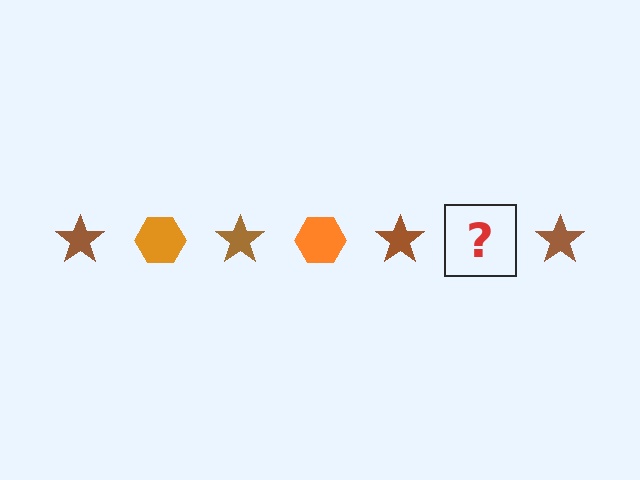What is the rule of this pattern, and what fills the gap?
The rule is that the pattern alternates between brown star and orange hexagon. The gap should be filled with an orange hexagon.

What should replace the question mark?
The question mark should be replaced with an orange hexagon.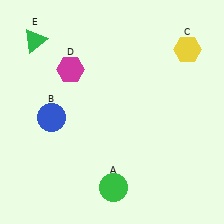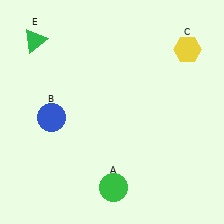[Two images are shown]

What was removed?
The magenta hexagon (D) was removed in Image 2.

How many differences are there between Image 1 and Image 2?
There is 1 difference between the two images.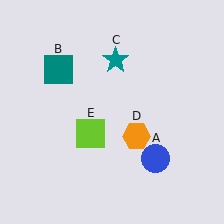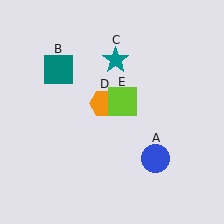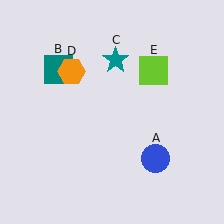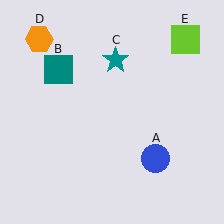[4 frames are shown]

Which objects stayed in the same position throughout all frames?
Blue circle (object A) and teal square (object B) and teal star (object C) remained stationary.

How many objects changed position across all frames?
2 objects changed position: orange hexagon (object D), lime square (object E).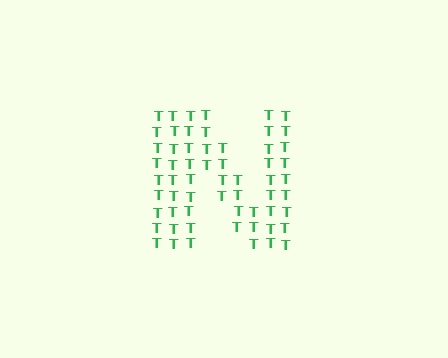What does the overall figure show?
The overall figure shows the letter N.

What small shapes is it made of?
It is made of small letter T's.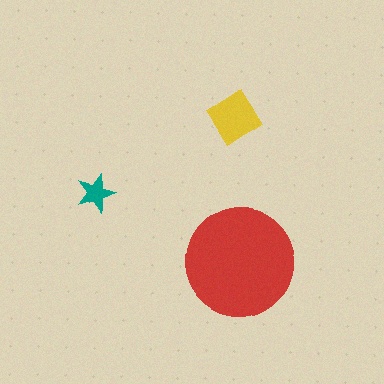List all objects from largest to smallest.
The red circle, the yellow diamond, the teal star.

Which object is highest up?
The yellow diamond is topmost.